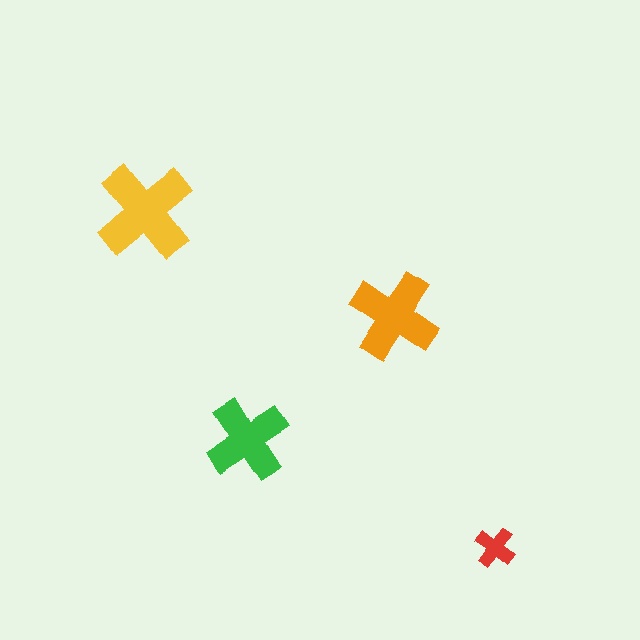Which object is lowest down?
The red cross is bottommost.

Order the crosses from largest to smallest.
the yellow one, the orange one, the green one, the red one.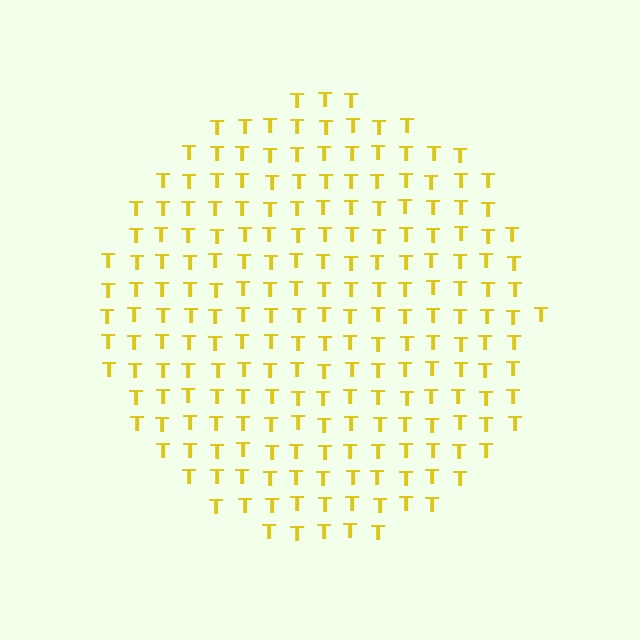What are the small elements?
The small elements are letter T's.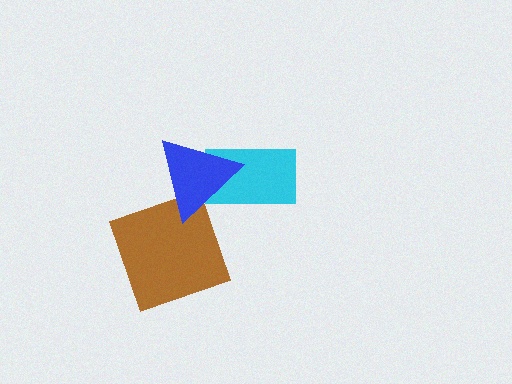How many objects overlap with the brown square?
1 object overlaps with the brown square.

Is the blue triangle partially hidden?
No, no other shape covers it.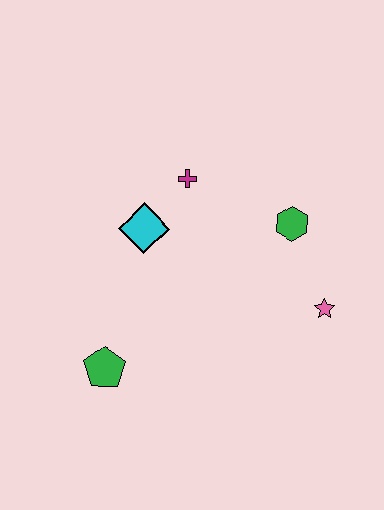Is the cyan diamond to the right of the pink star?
No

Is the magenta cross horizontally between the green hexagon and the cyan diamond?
Yes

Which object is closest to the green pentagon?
The cyan diamond is closest to the green pentagon.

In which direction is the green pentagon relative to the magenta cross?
The green pentagon is below the magenta cross.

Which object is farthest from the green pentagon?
The green hexagon is farthest from the green pentagon.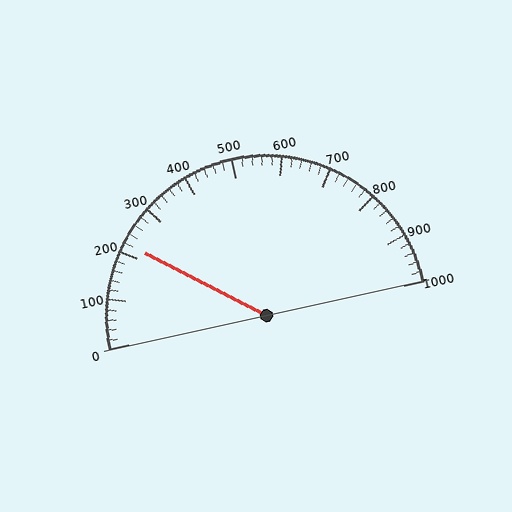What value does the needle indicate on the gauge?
The needle indicates approximately 220.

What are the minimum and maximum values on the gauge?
The gauge ranges from 0 to 1000.